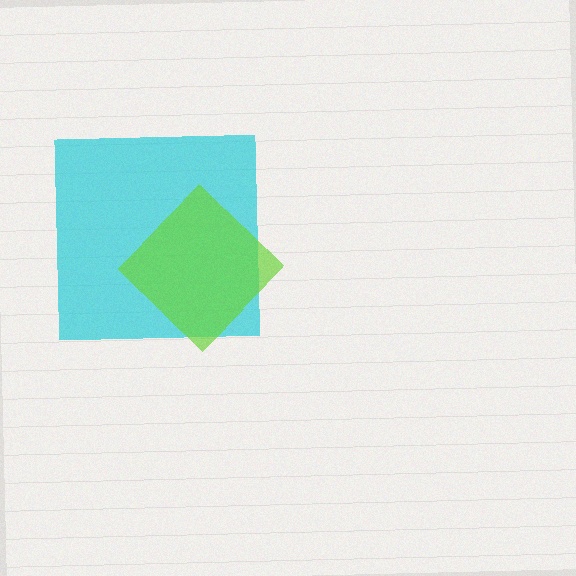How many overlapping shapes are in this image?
There are 2 overlapping shapes in the image.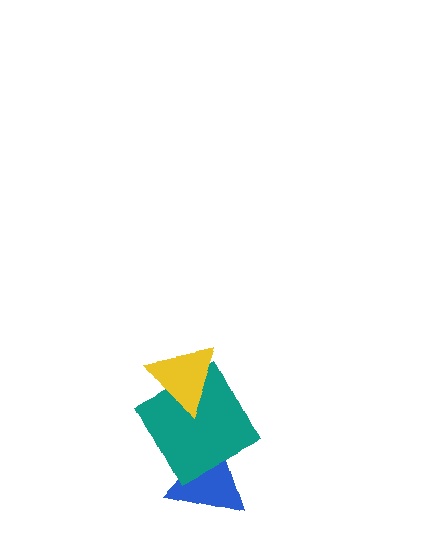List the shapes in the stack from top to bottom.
From top to bottom: the yellow triangle, the teal square, the blue triangle.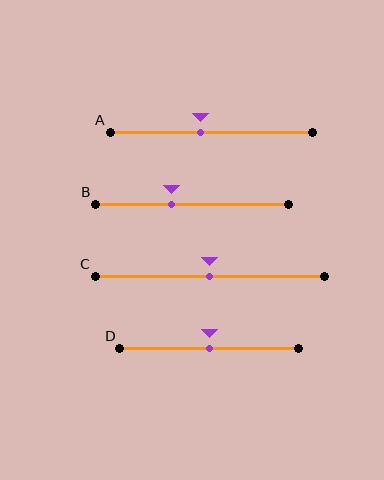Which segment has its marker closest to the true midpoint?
Segment C has its marker closest to the true midpoint.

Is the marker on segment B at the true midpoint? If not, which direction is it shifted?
No, the marker on segment B is shifted to the left by about 11% of the segment length.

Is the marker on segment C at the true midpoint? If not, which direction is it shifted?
Yes, the marker on segment C is at the true midpoint.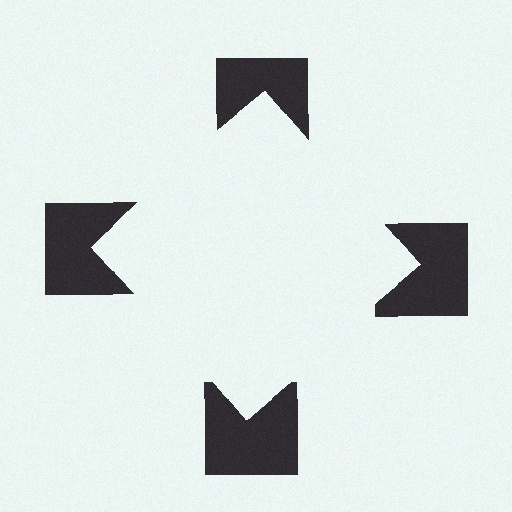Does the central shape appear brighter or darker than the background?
It typically appears slightly brighter than the background, even though no actual brightness change is drawn.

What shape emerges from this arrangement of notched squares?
An illusory square — its edges are inferred from the aligned wedge cuts in the notched squares, not physically drawn.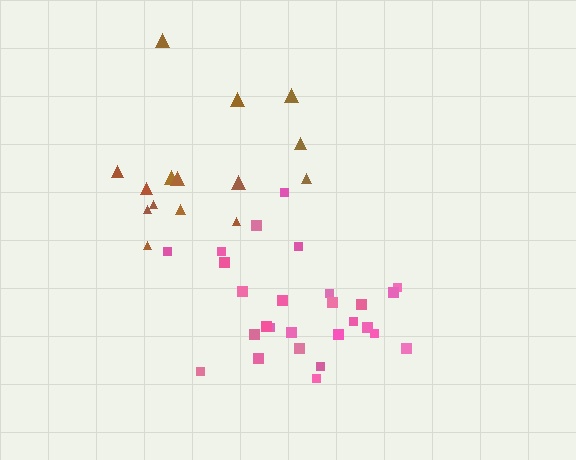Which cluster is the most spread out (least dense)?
Brown.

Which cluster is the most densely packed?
Pink.